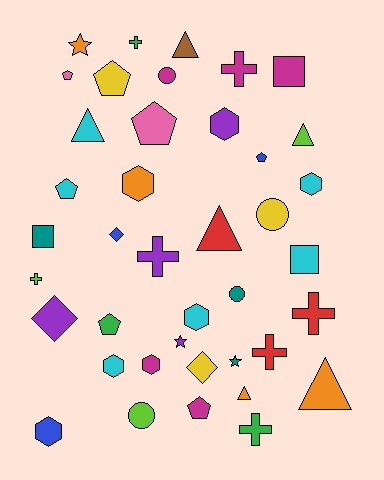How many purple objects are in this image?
There are 4 purple objects.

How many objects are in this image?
There are 40 objects.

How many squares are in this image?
There are 3 squares.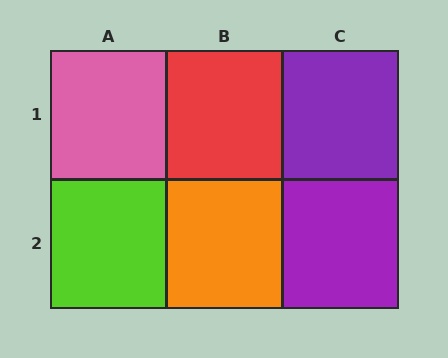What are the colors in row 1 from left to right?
Pink, red, purple.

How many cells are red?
1 cell is red.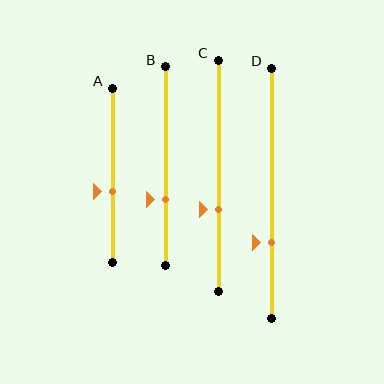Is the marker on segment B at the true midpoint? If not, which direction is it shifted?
No, the marker on segment B is shifted downward by about 17% of the segment length.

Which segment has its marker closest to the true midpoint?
Segment A has its marker closest to the true midpoint.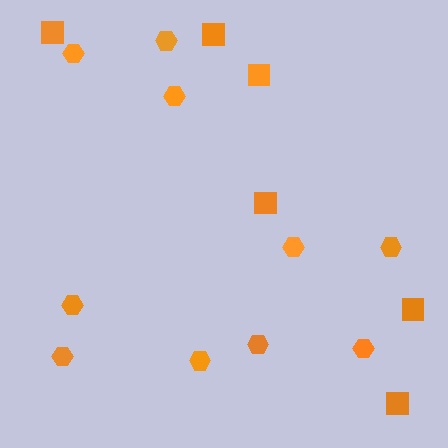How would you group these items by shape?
There are 2 groups: one group of squares (6) and one group of hexagons (10).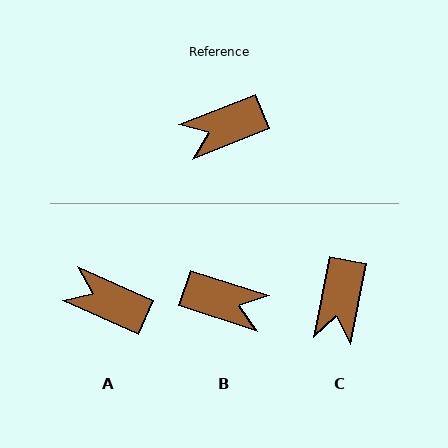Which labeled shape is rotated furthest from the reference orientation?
B, about 141 degrees away.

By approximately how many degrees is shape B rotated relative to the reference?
Approximately 141 degrees counter-clockwise.